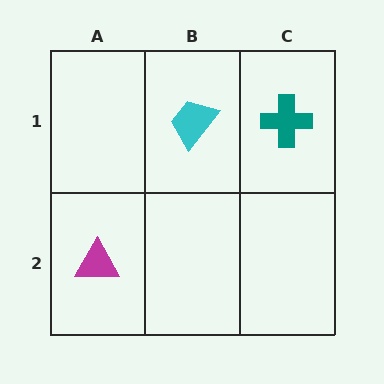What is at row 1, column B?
A cyan trapezoid.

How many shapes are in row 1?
2 shapes.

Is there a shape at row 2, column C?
No, that cell is empty.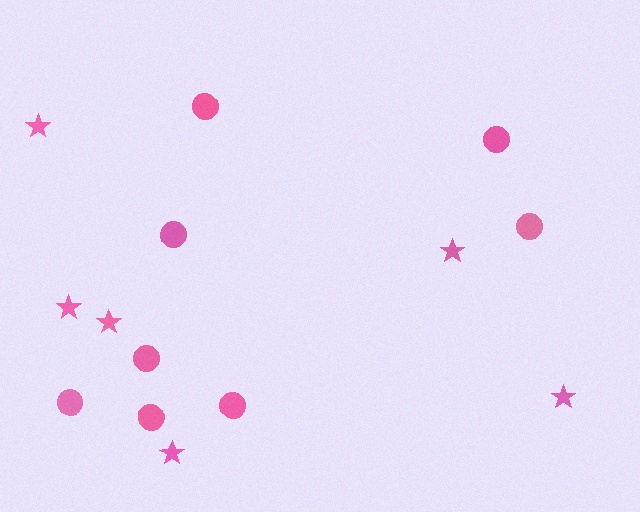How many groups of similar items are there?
There are 2 groups: one group of stars (6) and one group of circles (8).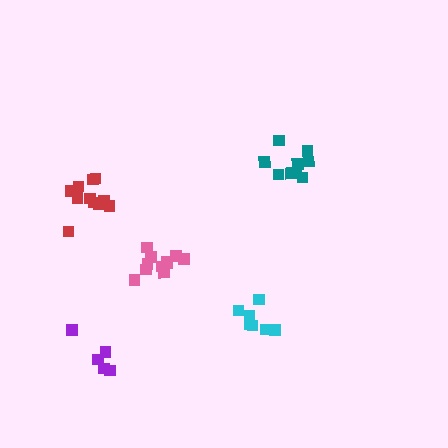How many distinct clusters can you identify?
There are 5 distinct clusters.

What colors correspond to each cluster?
The clusters are colored: teal, red, cyan, purple, pink.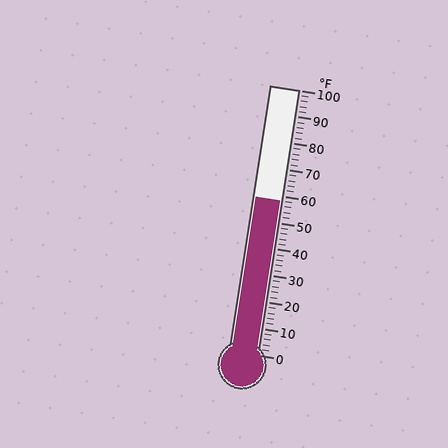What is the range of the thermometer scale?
The thermometer scale ranges from 0°F to 100°F.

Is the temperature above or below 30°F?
The temperature is above 30°F.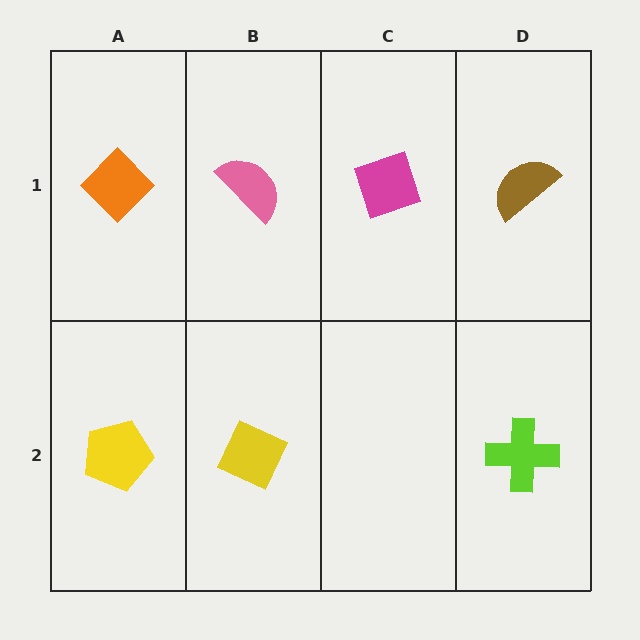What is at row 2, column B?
A yellow diamond.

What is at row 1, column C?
A magenta diamond.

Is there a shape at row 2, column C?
No, that cell is empty.